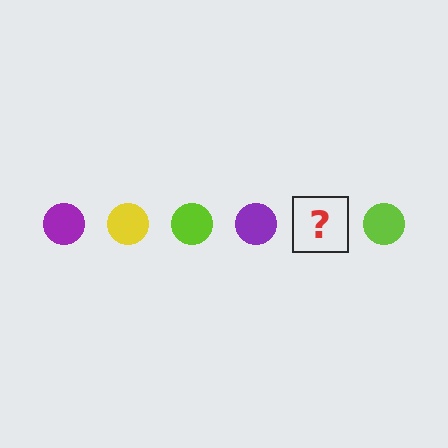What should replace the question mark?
The question mark should be replaced with a yellow circle.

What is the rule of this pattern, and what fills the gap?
The rule is that the pattern cycles through purple, yellow, lime circles. The gap should be filled with a yellow circle.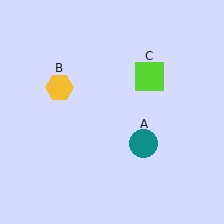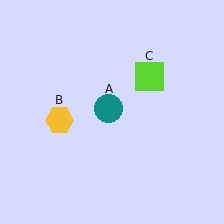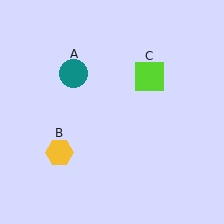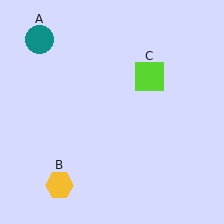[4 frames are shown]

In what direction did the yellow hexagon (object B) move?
The yellow hexagon (object B) moved down.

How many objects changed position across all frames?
2 objects changed position: teal circle (object A), yellow hexagon (object B).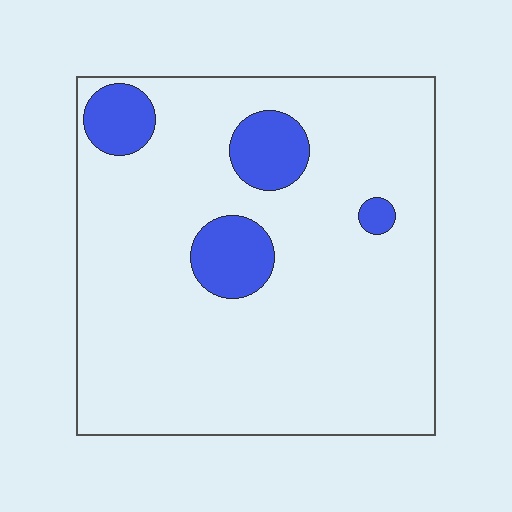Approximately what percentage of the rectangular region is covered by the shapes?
Approximately 10%.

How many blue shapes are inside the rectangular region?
4.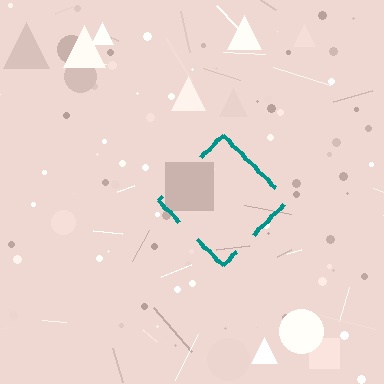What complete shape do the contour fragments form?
The contour fragments form a diamond.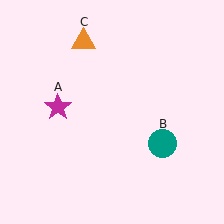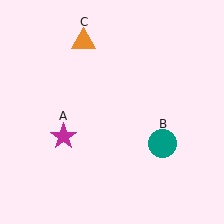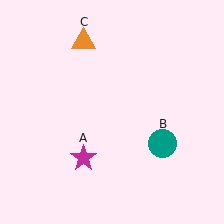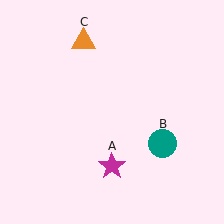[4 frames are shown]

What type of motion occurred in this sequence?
The magenta star (object A) rotated counterclockwise around the center of the scene.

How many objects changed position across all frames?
1 object changed position: magenta star (object A).